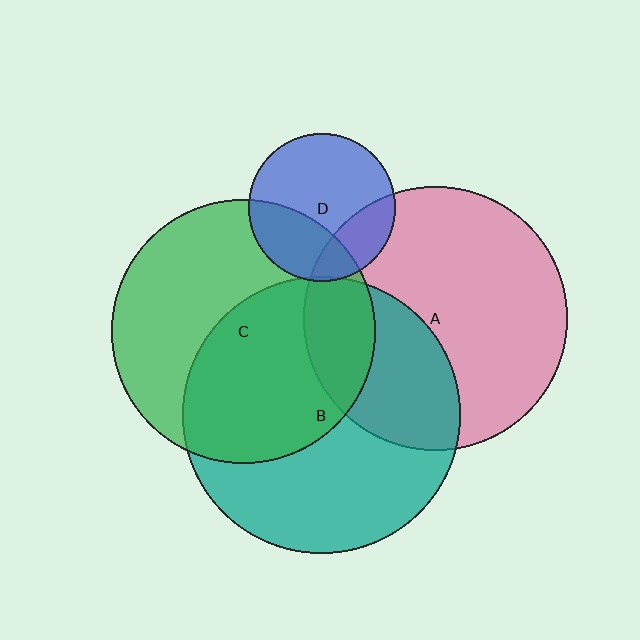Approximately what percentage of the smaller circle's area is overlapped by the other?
Approximately 35%.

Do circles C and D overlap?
Yes.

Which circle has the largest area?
Circle B (teal).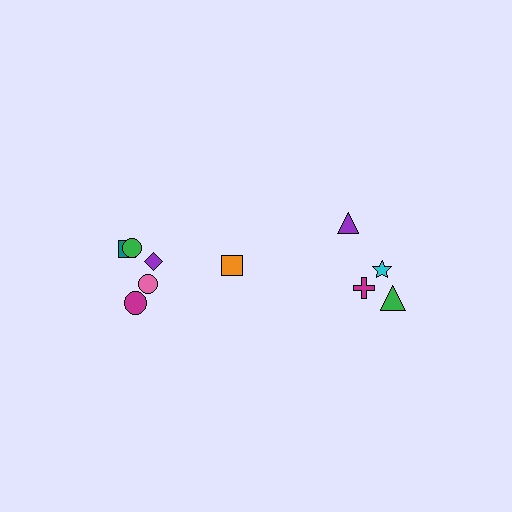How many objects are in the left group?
There are 6 objects.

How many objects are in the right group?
There are 4 objects.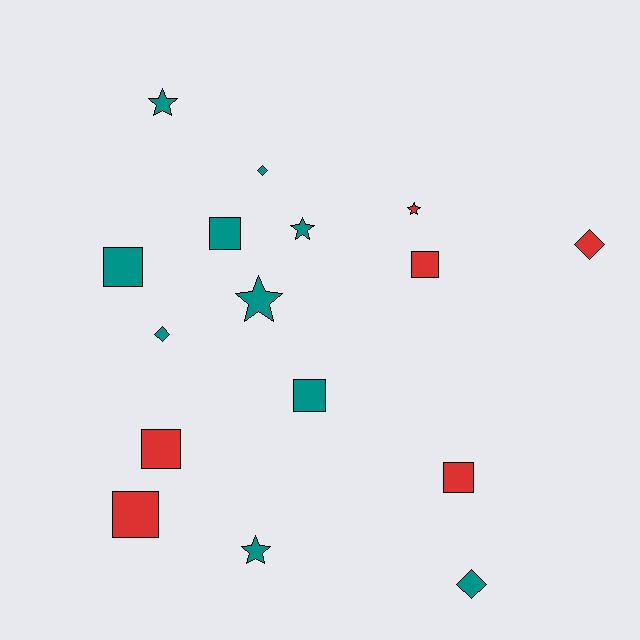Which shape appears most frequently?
Square, with 7 objects.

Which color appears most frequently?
Teal, with 10 objects.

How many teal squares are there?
There are 3 teal squares.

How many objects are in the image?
There are 16 objects.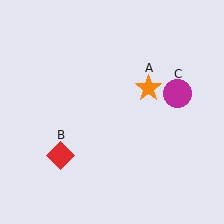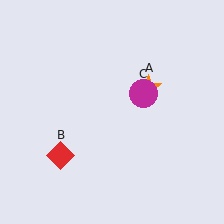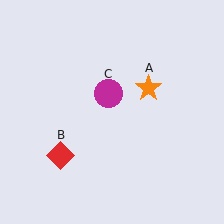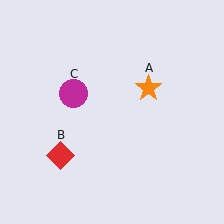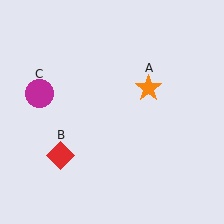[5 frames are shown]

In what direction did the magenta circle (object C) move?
The magenta circle (object C) moved left.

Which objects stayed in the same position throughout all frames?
Orange star (object A) and red diamond (object B) remained stationary.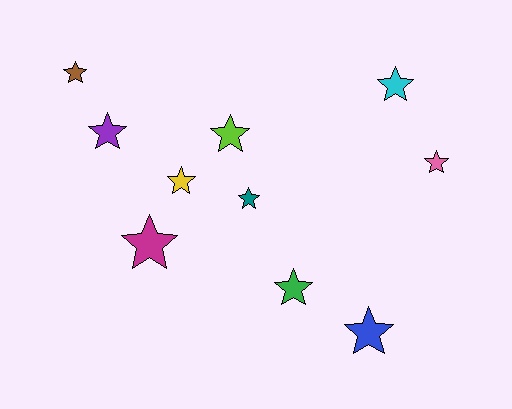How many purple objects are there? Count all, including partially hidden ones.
There is 1 purple object.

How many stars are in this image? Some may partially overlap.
There are 10 stars.